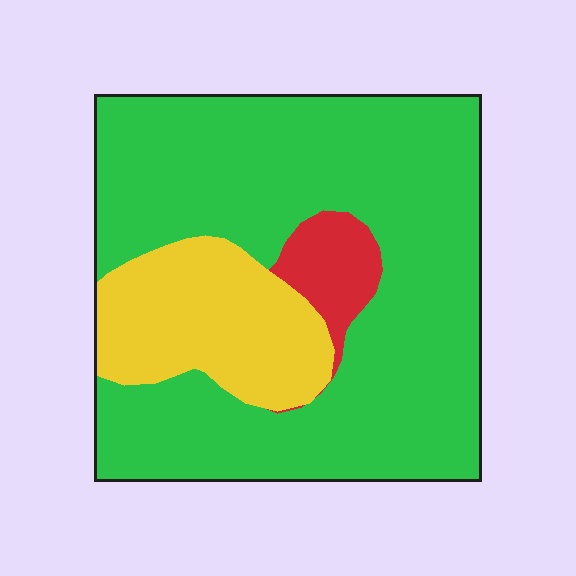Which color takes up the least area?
Red, at roughly 5%.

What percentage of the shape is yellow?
Yellow takes up about one fifth (1/5) of the shape.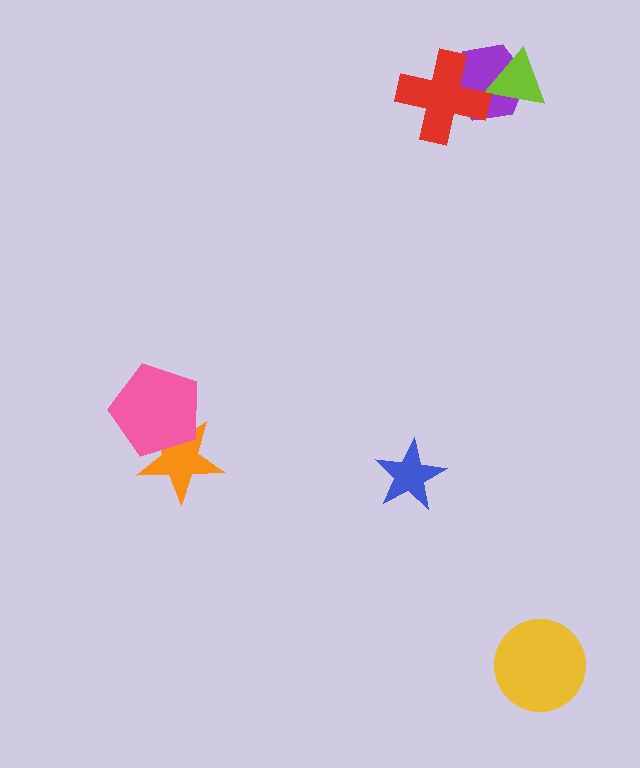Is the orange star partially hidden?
Yes, it is partially covered by another shape.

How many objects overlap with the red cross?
1 object overlaps with the red cross.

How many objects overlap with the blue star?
0 objects overlap with the blue star.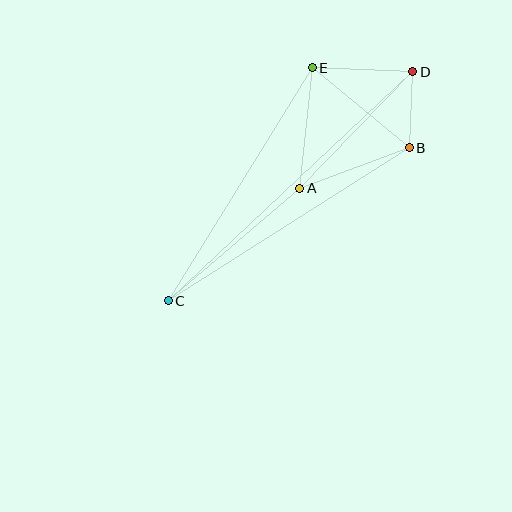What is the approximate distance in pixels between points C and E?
The distance between C and E is approximately 274 pixels.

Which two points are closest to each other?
Points B and D are closest to each other.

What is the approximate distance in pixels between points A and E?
The distance between A and E is approximately 121 pixels.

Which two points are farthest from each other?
Points C and D are farthest from each other.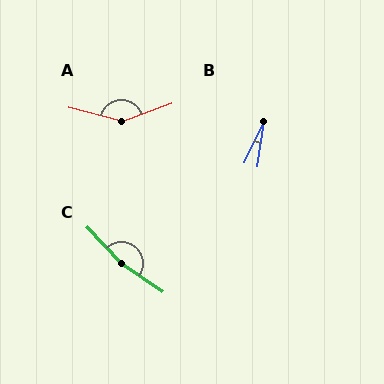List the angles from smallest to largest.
B (17°), A (145°), C (167°).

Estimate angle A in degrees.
Approximately 145 degrees.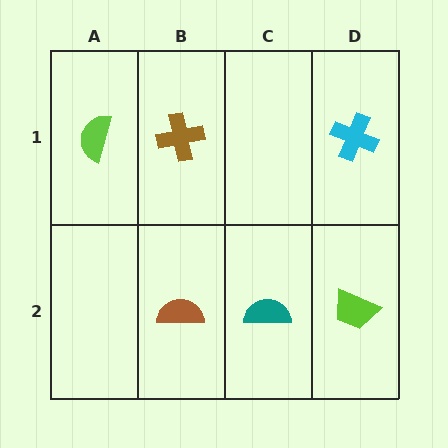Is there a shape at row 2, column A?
No, that cell is empty.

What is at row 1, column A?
A lime semicircle.